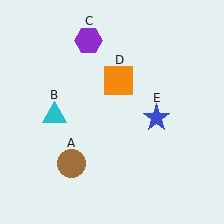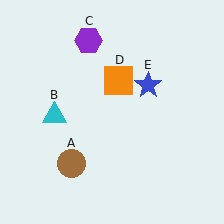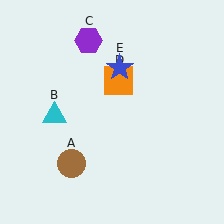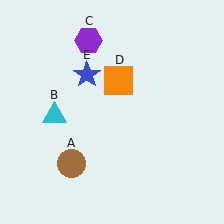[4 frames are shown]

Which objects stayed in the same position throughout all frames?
Brown circle (object A) and cyan triangle (object B) and purple hexagon (object C) and orange square (object D) remained stationary.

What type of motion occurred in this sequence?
The blue star (object E) rotated counterclockwise around the center of the scene.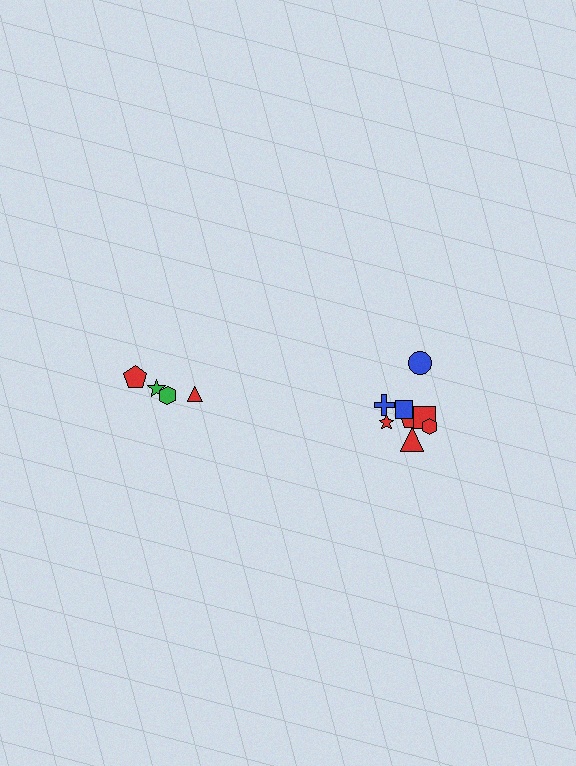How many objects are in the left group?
There are 4 objects.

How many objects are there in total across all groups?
There are 12 objects.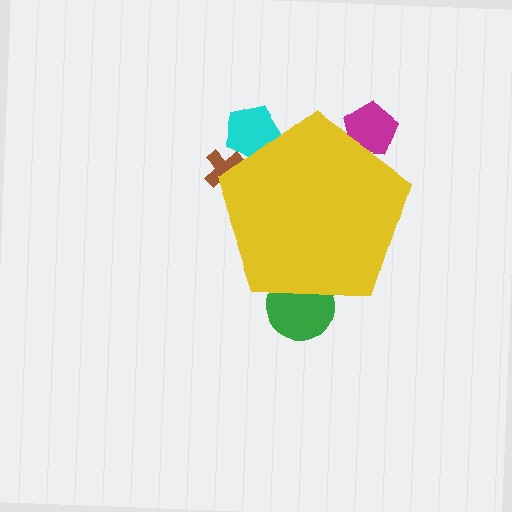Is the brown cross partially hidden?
Yes, the brown cross is partially hidden behind the yellow pentagon.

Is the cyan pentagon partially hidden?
Yes, the cyan pentagon is partially hidden behind the yellow pentagon.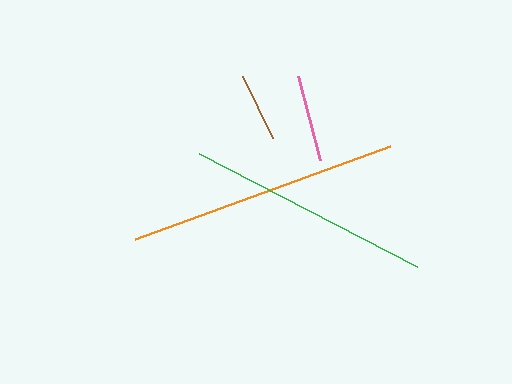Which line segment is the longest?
The orange line is the longest at approximately 271 pixels.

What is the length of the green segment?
The green segment is approximately 245 pixels long.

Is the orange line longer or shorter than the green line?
The orange line is longer than the green line.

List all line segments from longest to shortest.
From longest to shortest: orange, green, pink, brown.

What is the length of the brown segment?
The brown segment is approximately 68 pixels long.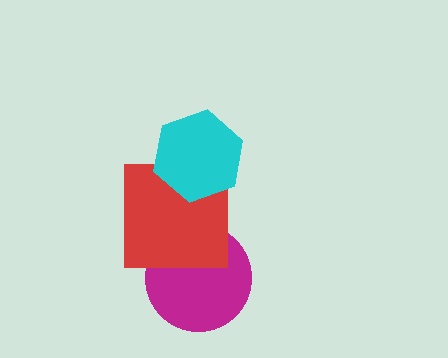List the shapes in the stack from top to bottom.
From top to bottom: the cyan hexagon, the red square, the magenta circle.